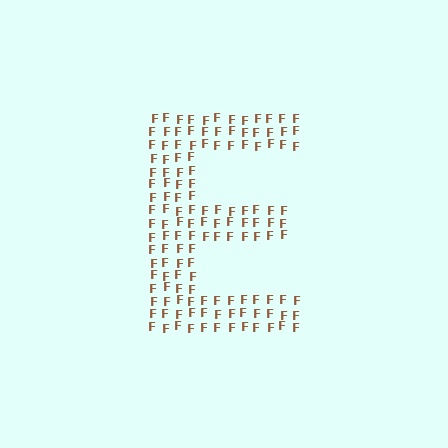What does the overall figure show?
The overall figure shows the letter E.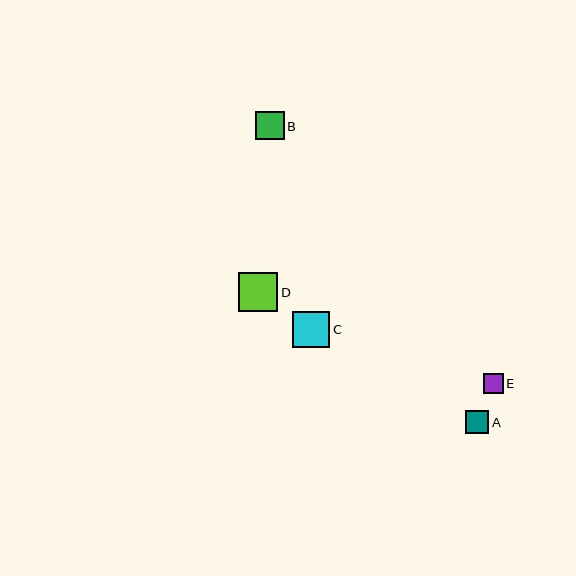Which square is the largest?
Square D is the largest with a size of approximately 39 pixels.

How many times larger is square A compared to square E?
Square A is approximately 1.2 times the size of square E.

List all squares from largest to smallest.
From largest to smallest: D, C, B, A, E.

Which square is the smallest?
Square E is the smallest with a size of approximately 19 pixels.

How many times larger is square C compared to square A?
Square C is approximately 1.6 times the size of square A.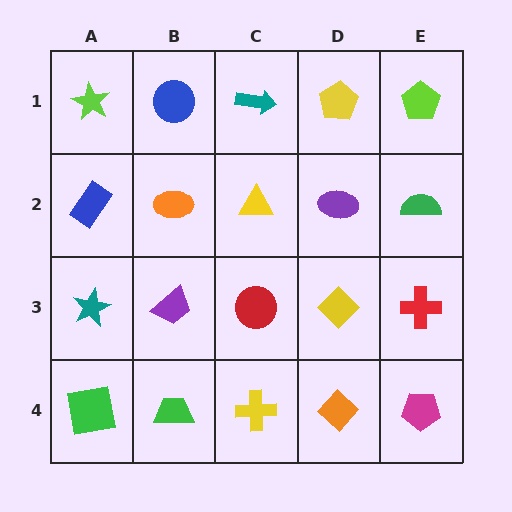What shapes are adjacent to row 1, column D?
A purple ellipse (row 2, column D), a teal arrow (row 1, column C), a lime pentagon (row 1, column E).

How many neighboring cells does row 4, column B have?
3.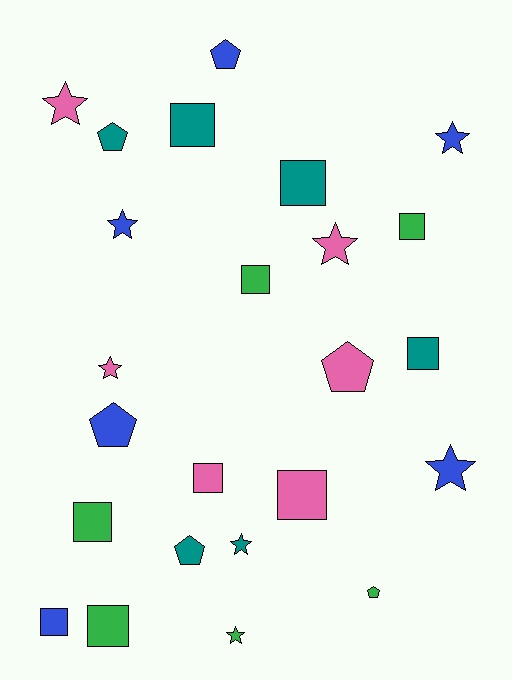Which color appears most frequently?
Blue, with 6 objects.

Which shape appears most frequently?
Square, with 10 objects.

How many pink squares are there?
There are 2 pink squares.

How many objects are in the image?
There are 24 objects.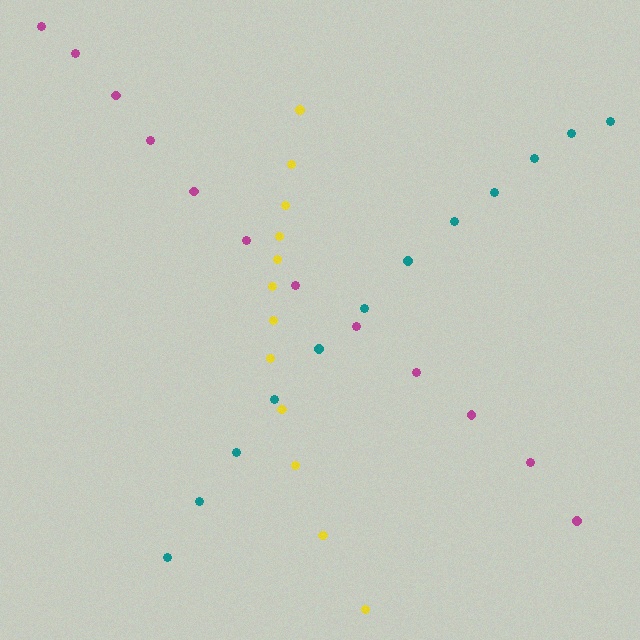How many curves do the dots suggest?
There are 3 distinct paths.